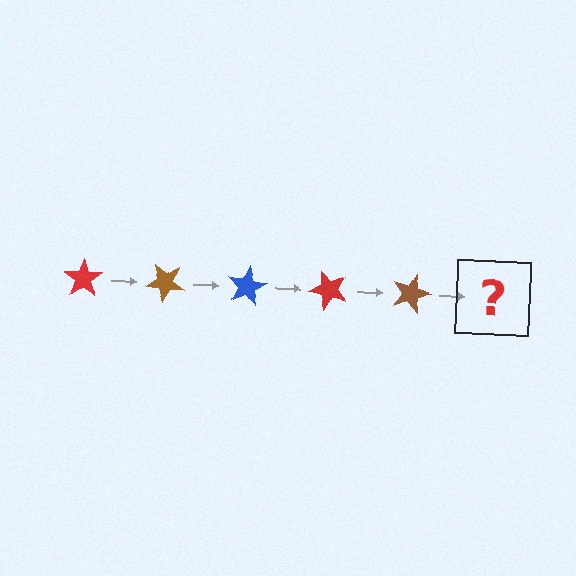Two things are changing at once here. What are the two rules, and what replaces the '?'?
The two rules are that it rotates 40 degrees each step and the color cycles through red, brown, and blue. The '?' should be a blue star, rotated 200 degrees from the start.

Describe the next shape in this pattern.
It should be a blue star, rotated 200 degrees from the start.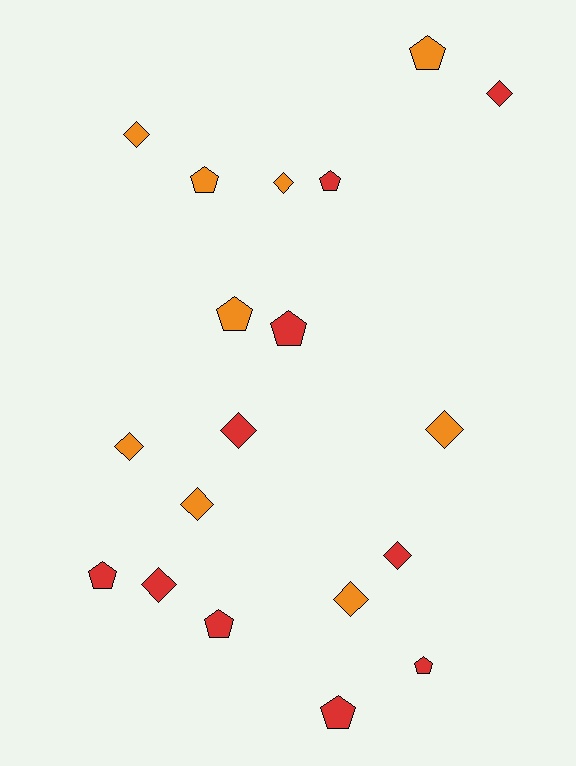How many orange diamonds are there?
There are 6 orange diamonds.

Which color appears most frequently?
Red, with 10 objects.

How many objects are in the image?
There are 19 objects.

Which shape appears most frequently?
Diamond, with 10 objects.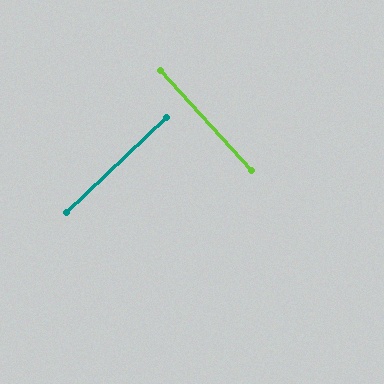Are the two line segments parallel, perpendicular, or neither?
Perpendicular — they meet at approximately 89°.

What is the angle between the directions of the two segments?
Approximately 89 degrees.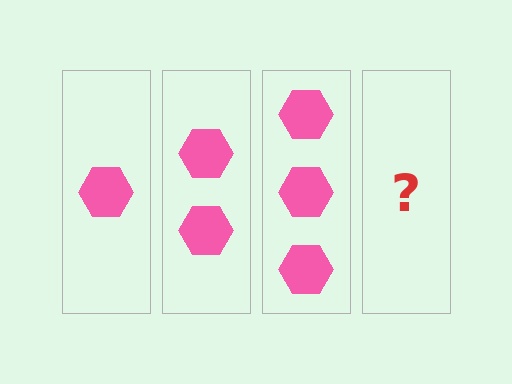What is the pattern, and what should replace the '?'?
The pattern is that each step adds one more hexagon. The '?' should be 4 hexagons.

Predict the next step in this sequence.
The next step is 4 hexagons.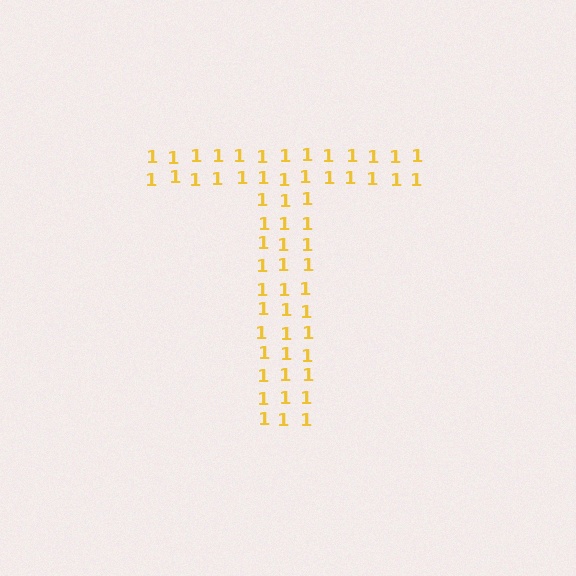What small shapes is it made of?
It is made of small digit 1's.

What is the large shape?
The large shape is the letter T.